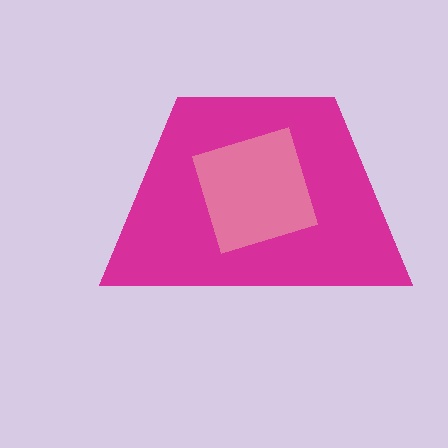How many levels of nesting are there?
2.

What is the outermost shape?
The magenta trapezoid.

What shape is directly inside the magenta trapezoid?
The pink diamond.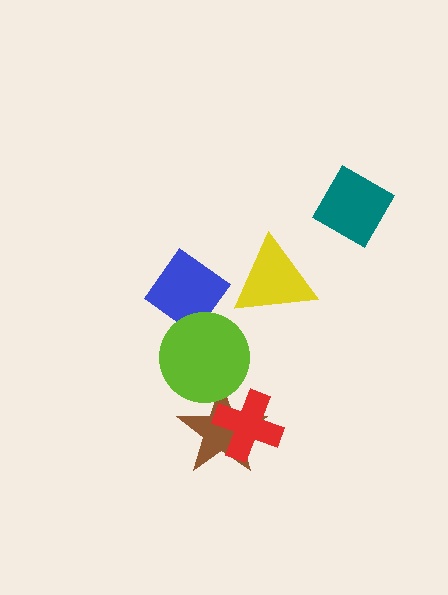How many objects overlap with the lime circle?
2 objects overlap with the lime circle.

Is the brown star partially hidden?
Yes, it is partially covered by another shape.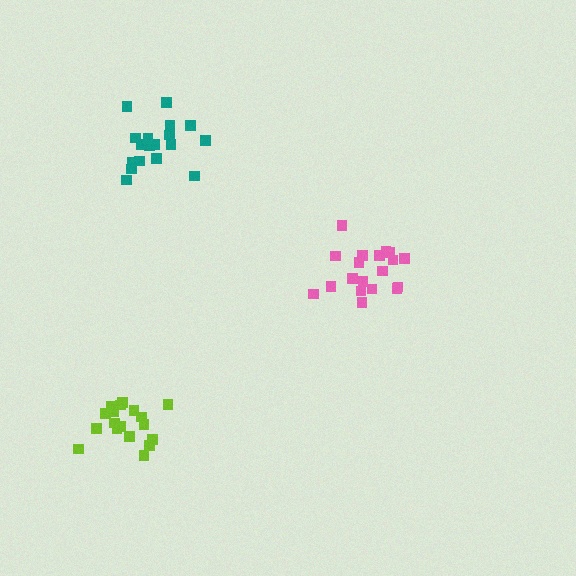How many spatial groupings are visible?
There are 3 spatial groupings.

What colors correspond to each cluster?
The clusters are colored: pink, teal, lime.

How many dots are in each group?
Group 1: 19 dots, Group 2: 18 dots, Group 3: 20 dots (57 total).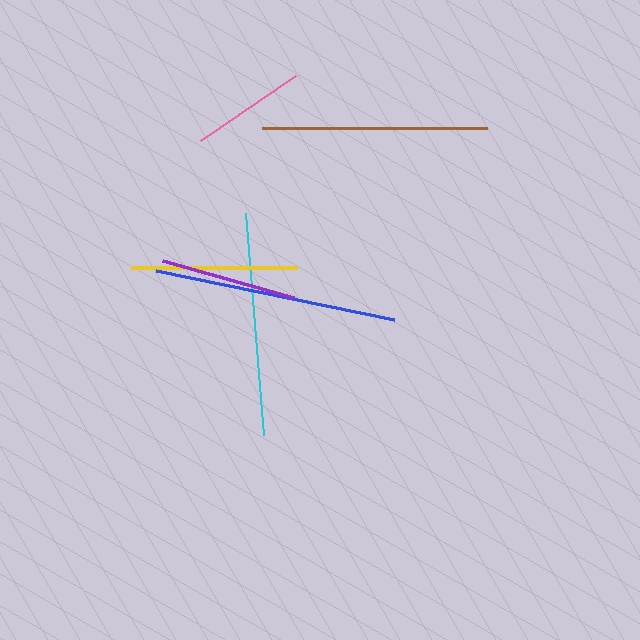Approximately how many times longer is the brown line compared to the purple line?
The brown line is approximately 1.6 times the length of the purple line.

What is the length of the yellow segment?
The yellow segment is approximately 166 pixels long.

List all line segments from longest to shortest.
From longest to shortest: blue, brown, cyan, yellow, purple, pink.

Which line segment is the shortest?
The pink line is the shortest at approximately 116 pixels.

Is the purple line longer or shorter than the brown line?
The brown line is longer than the purple line.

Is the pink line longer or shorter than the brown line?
The brown line is longer than the pink line.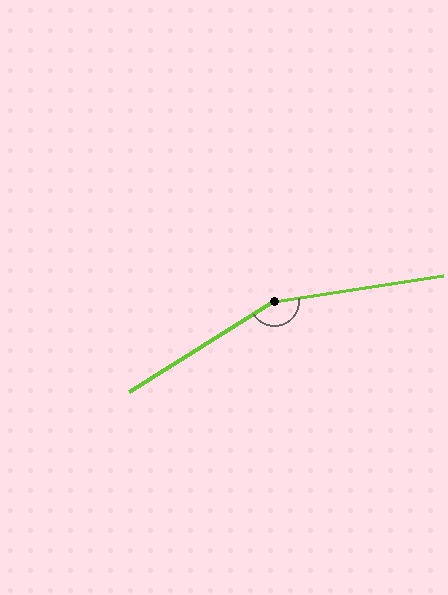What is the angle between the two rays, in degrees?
Approximately 157 degrees.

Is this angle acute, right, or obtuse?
It is obtuse.